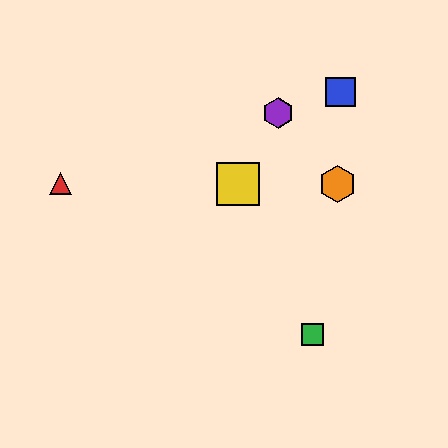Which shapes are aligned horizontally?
The red triangle, the yellow square, the orange hexagon are aligned horizontally.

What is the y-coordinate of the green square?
The green square is at y≈334.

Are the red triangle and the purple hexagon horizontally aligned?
No, the red triangle is at y≈184 and the purple hexagon is at y≈113.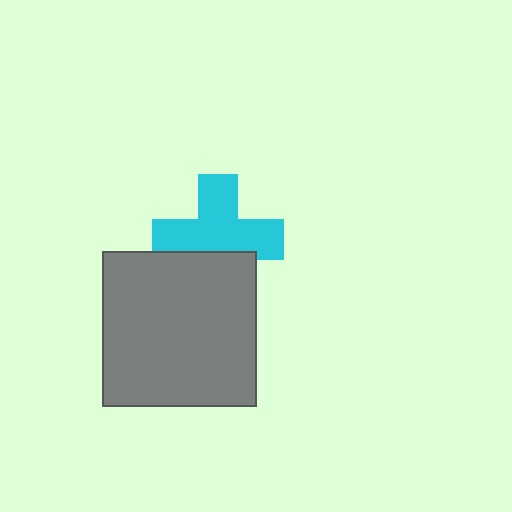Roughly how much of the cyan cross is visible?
Most of it is visible (roughly 70%).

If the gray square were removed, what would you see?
You would see the complete cyan cross.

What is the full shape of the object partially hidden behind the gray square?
The partially hidden object is a cyan cross.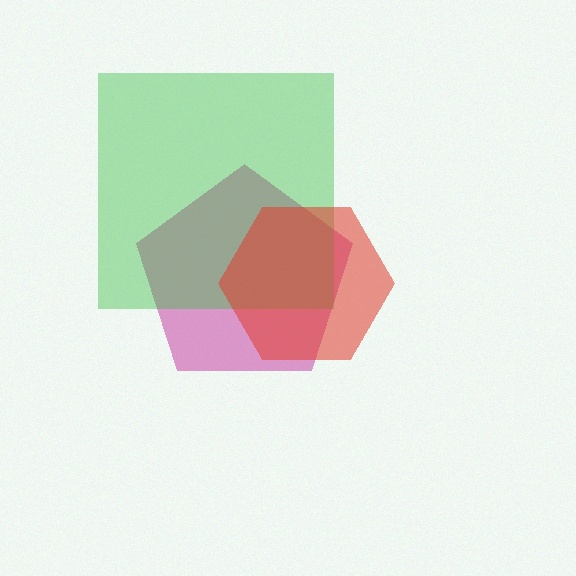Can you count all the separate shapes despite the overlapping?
Yes, there are 3 separate shapes.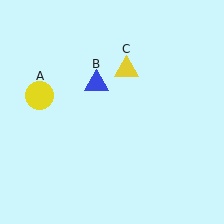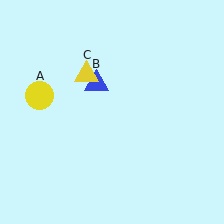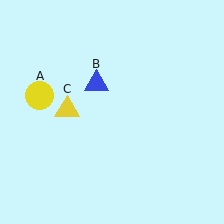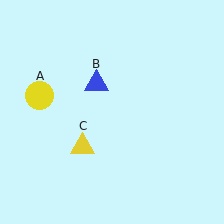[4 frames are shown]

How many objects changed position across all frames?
1 object changed position: yellow triangle (object C).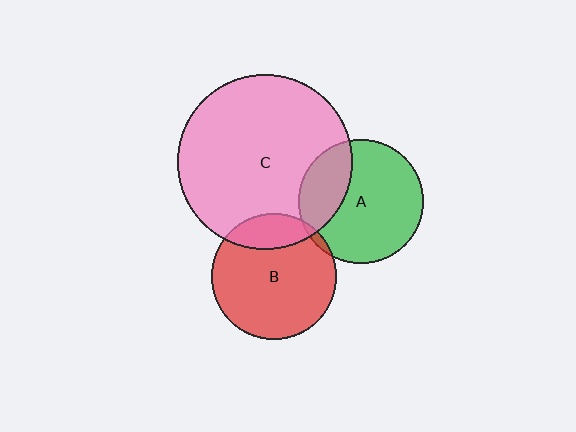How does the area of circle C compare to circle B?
Approximately 2.0 times.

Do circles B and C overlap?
Yes.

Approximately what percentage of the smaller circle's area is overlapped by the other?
Approximately 20%.